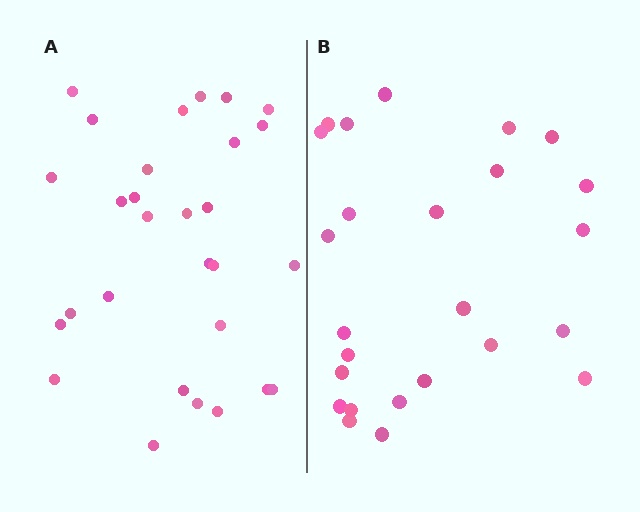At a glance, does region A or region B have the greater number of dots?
Region A (the left region) has more dots.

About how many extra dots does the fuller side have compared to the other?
Region A has about 4 more dots than region B.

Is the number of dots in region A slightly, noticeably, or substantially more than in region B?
Region A has only slightly more — the two regions are fairly close. The ratio is roughly 1.2 to 1.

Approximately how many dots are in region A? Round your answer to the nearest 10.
About 30 dots. (The exact count is 29, which rounds to 30.)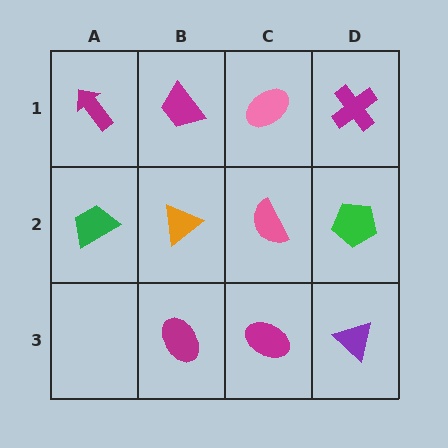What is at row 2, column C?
A pink semicircle.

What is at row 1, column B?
A magenta trapezoid.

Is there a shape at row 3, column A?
No, that cell is empty.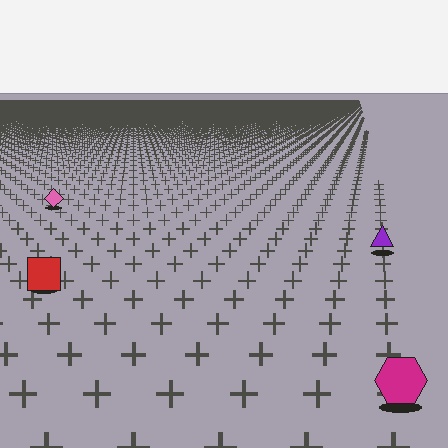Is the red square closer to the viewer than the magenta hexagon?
No. The magenta hexagon is closer — you can tell from the texture gradient: the ground texture is coarser near it.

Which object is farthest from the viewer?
The pink diamond is farthest from the viewer. It appears smaller and the ground texture around it is denser.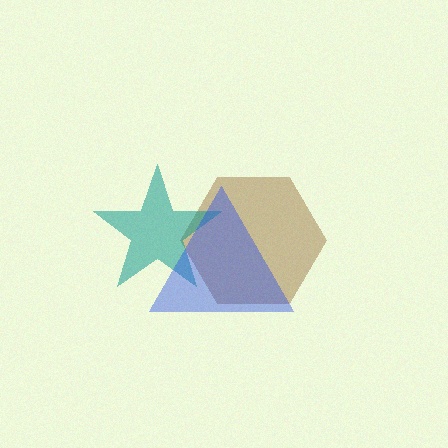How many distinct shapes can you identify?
There are 3 distinct shapes: a brown hexagon, a teal star, a blue triangle.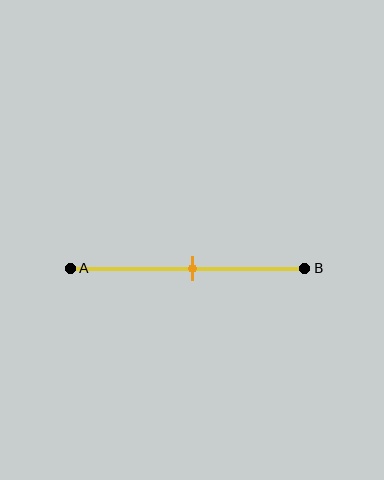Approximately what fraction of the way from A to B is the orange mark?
The orange mark is approximately 50% of the way from A to B.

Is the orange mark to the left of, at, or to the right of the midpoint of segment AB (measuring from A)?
The orange mark is approximately at the midpoint of segment AB.